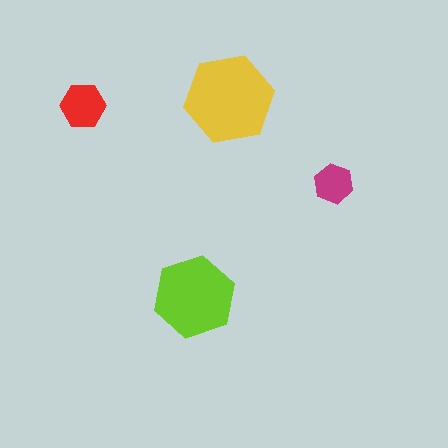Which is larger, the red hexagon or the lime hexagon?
The lime one.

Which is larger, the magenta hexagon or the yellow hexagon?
The yellow one.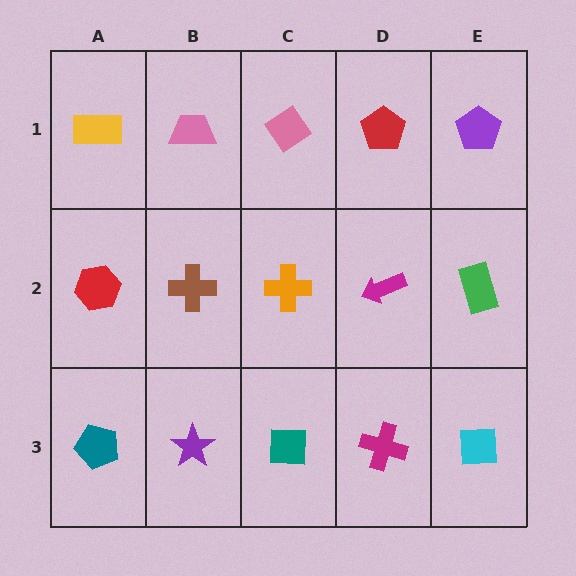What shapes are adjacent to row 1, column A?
A red hexagon (row 2, column A), a pink trapezoid (row 1, column B).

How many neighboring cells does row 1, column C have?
3.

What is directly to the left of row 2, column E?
A magenta arrow.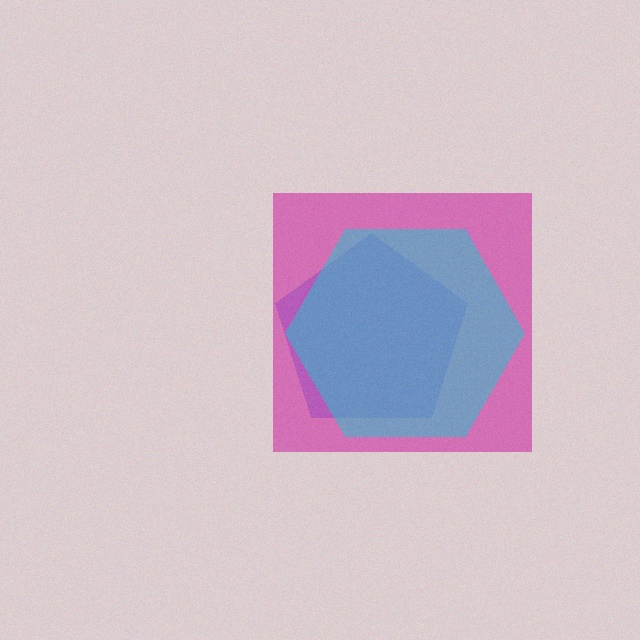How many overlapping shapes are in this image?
There are 3 overlapping shapes in the image.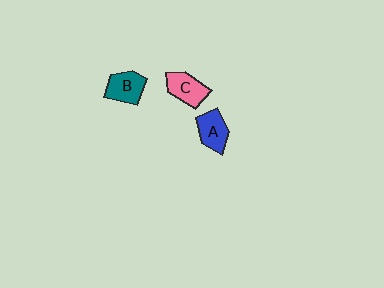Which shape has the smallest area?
Shape A (blue).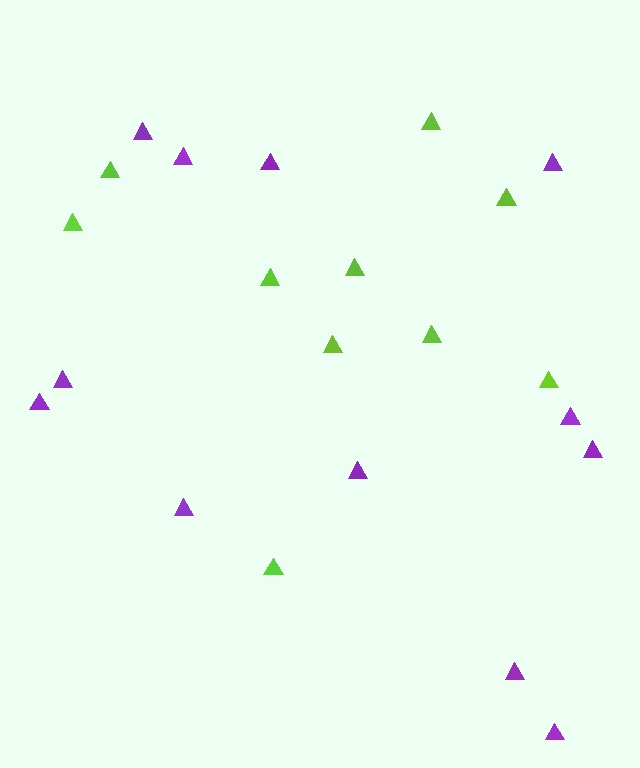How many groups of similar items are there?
There are 2 groups: one group of lime triangles (10) and one group of purple triangles (12).